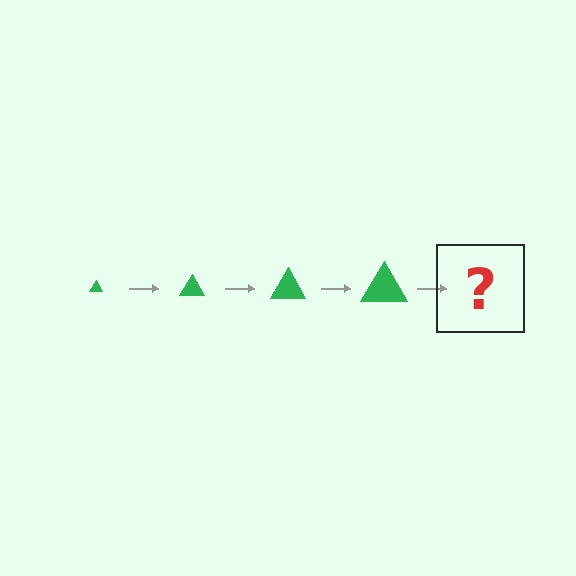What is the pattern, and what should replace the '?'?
The pattern is that the triangle gets progressively larger each step. The '?' should be a green triangle, larger than the previous one.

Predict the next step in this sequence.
The next step is a green triangle, larger than the previous one.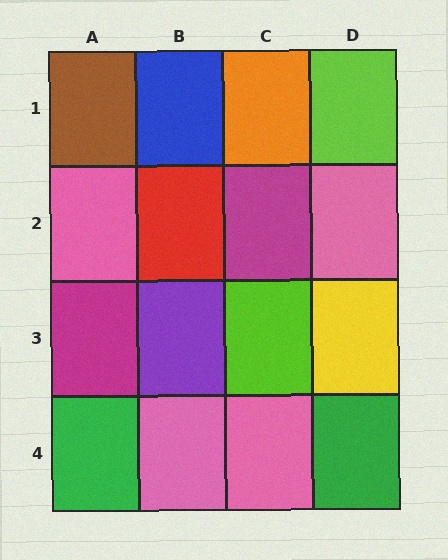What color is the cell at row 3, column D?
Yellow.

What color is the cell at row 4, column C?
Pink.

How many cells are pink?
4 cells are pink.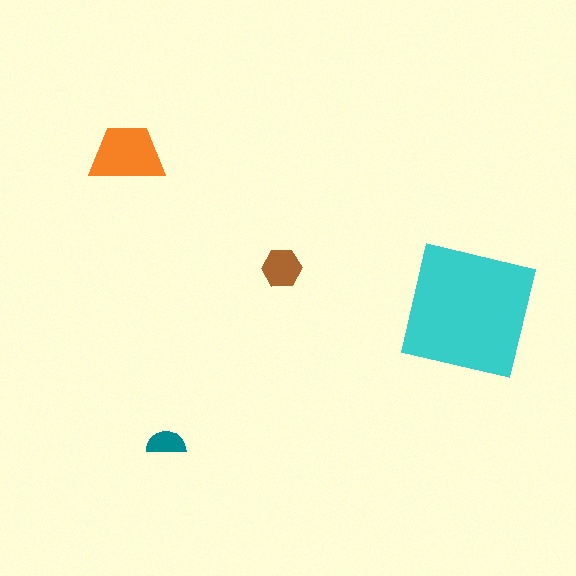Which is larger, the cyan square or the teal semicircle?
The cyan square.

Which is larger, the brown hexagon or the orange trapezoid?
The orange trapezoid.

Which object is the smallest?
The teal semicircle.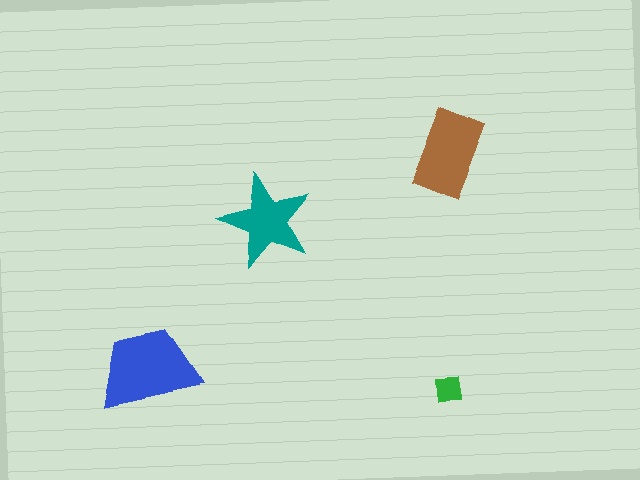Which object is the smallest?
The green square.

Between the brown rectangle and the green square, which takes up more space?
The brown rectangle.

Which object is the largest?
The blue trapezoid.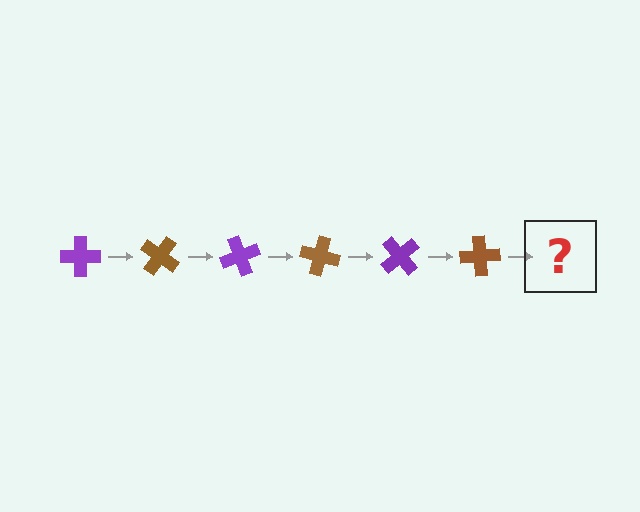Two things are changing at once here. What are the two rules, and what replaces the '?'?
The two rules are that it rotates 35 degrees each step and the color cycles through purple and brown. The '?' should be a purple cross, rotated 210 degrees from the start.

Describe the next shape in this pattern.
It should be a purple cross, rotated 210 degrees from the start.